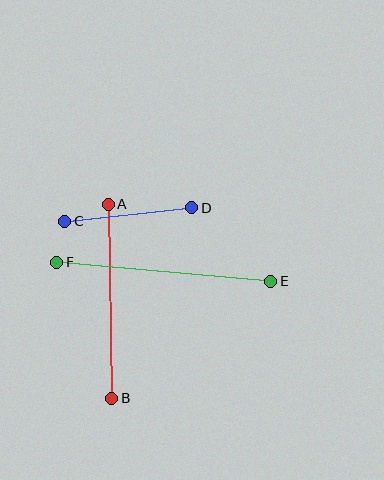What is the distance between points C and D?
The distance is approximately 128 pixels.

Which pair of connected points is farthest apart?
Points E and F are farthest apart.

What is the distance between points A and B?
The distance is approximately 194 pixels.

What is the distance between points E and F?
The distance is approximately 215 pixels.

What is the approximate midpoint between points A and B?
The midpoint is at approximately (110, 301) pixels.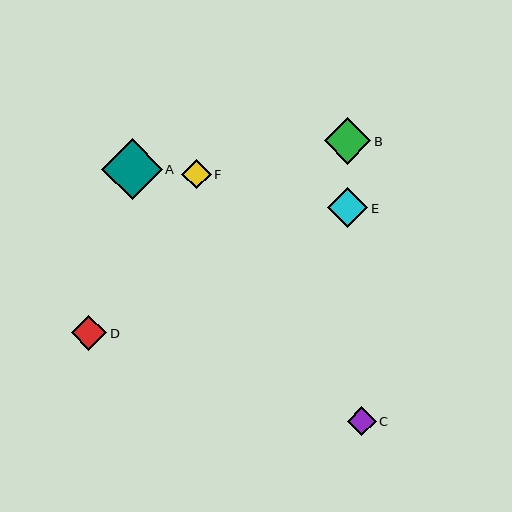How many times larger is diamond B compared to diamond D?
Diamond B is approximately 1.3 times the size of diamond D.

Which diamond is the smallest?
Diamond C is the smallest with a size of approximately 29 pixels.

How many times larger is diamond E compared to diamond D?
Diamond E is approximately 1.1 times the size of diamond D.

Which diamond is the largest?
Diamond A is the largest with a size of approximately 60 pixels.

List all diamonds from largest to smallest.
From largest to smallest: A, B, E, D, F, C.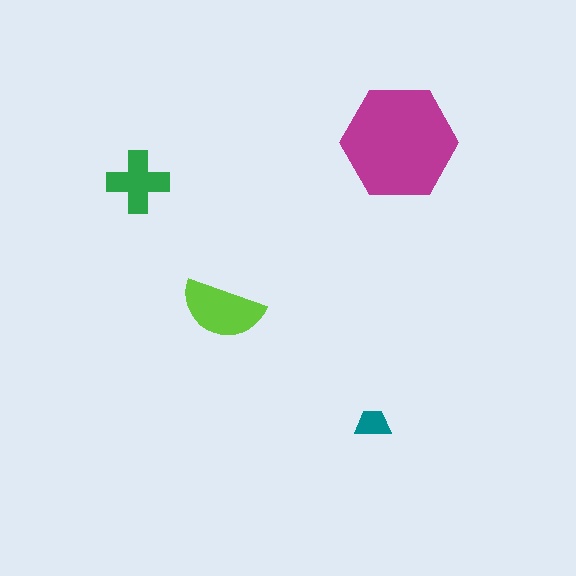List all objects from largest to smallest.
The magenta hexagon, the lime semicircle, the green cross, the teal trapezoid.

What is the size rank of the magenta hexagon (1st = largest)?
1st.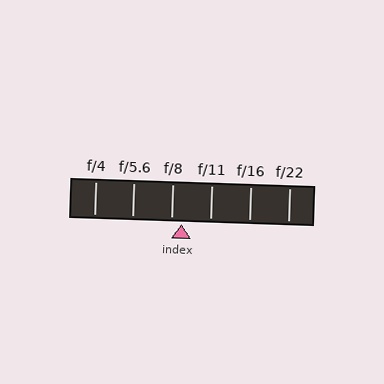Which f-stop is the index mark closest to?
The index mark is closest to f/8.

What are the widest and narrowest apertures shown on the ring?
The widest aperture shown is f/4 and the narrowest is f/22.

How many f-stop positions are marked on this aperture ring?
There are 6 f-stop positions marked.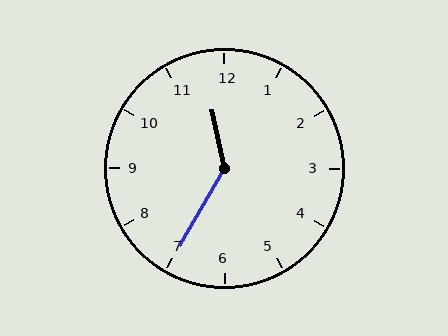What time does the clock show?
11:35.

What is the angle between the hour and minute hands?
Approximately 138 degrees.